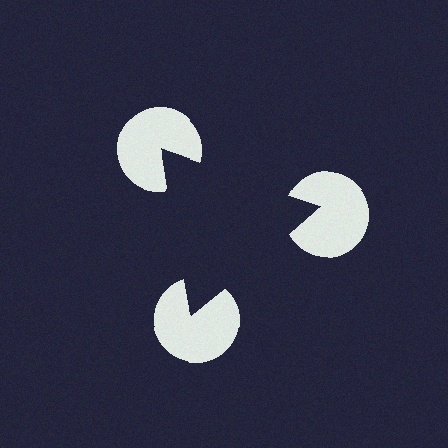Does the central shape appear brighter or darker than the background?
It typically appears slightly darker than the background, even though no actual brightness change is drawn.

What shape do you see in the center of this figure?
An illusory triangle — its edges are inferred from the aligned wedge cuts in the pac-man discs, not physically drawn.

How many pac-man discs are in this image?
There are 3 — one at each vertex of the illusory triangle.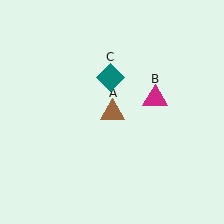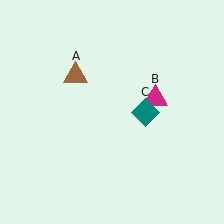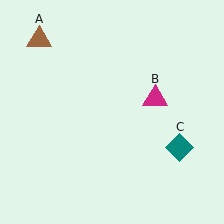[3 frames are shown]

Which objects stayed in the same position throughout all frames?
Magenta triangle (object B) remained stationary.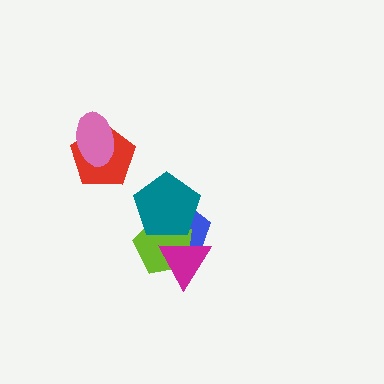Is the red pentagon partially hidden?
Yes, it is partially covered by another shape.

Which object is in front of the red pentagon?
The pink ellipse is in front of the red pentagon.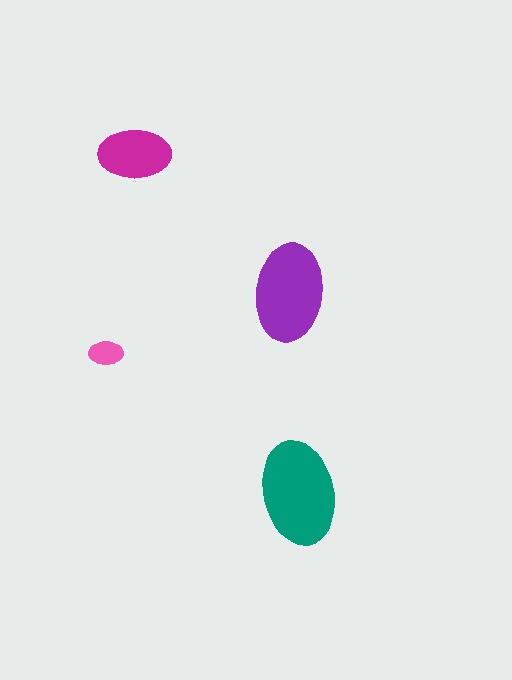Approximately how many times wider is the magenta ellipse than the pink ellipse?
About 2 times wider.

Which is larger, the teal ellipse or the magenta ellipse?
The teal one.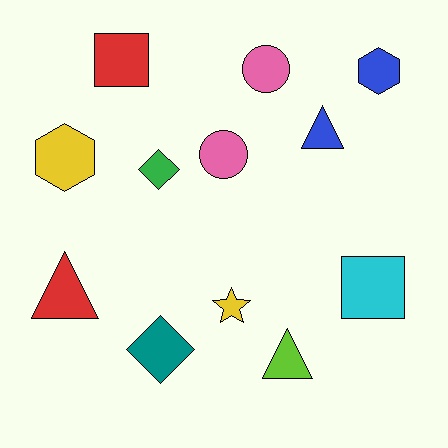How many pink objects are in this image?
There are 2 pink objects.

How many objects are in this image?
There are 12 objects.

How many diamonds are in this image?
There are 2 diamonds.